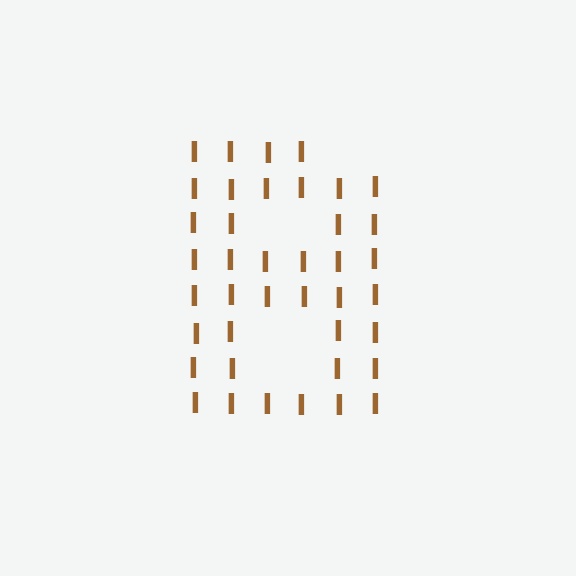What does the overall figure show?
The overall figure shows the letter B.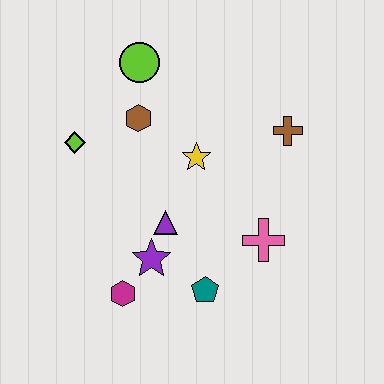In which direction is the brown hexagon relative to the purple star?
The brown hexagon is above the purple star.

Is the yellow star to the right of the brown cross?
No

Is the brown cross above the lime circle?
No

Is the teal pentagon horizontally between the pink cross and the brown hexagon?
Yes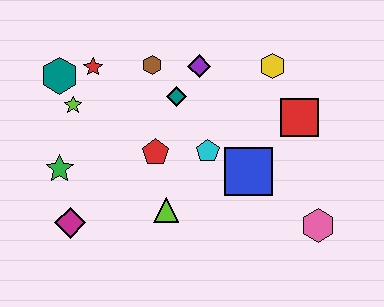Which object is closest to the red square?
The yellow hexagon is closest to the red square.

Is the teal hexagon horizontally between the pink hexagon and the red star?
No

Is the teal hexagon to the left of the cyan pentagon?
Yes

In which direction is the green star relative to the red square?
The green star is to the left of the red square.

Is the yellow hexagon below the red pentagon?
No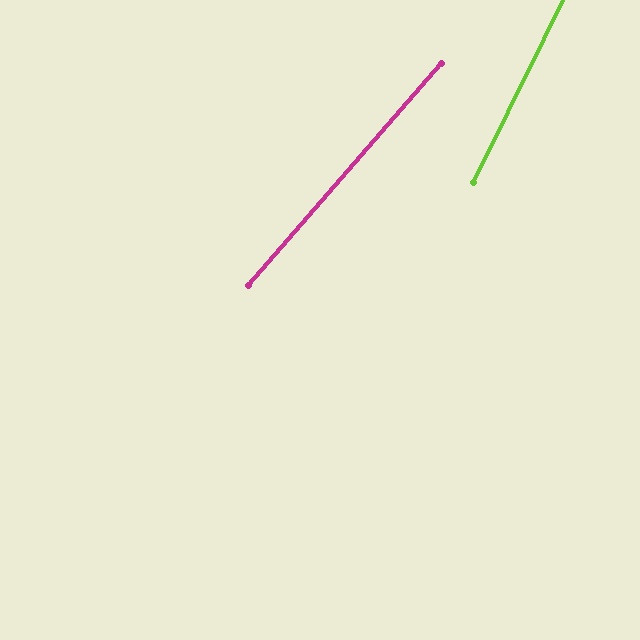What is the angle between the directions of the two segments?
Approximately 15 degrees.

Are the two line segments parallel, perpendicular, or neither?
Neither parallel nor perpendicular — they differ by about 15°.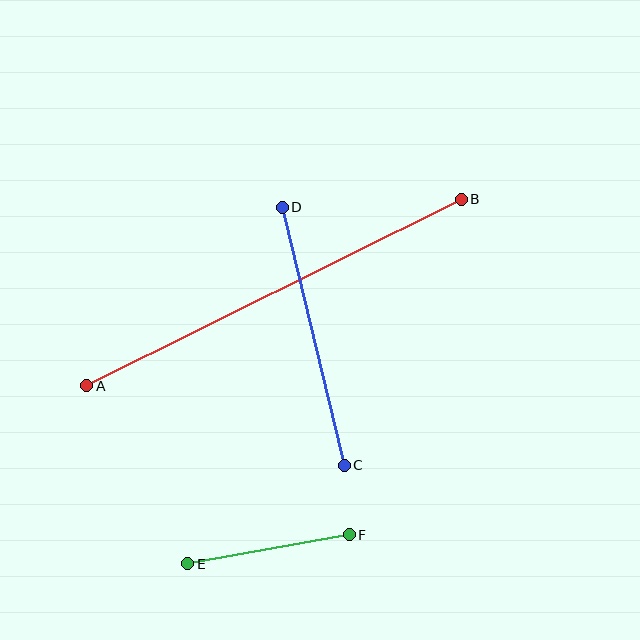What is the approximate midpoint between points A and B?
The midpoint is at approximately (274, 293) pixels.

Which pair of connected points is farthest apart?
Points A and B are farthest apart.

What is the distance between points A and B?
The distance is approximately 418 pixels.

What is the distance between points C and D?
The distance is approximately 265 pixels.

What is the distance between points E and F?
The distance is approximately 164 pixels.